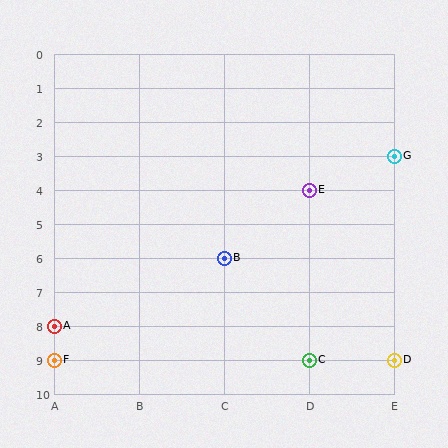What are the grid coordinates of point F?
Point F is at grid coordinates (A, 9).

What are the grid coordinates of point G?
Point G is at grid coordinates (E, 3).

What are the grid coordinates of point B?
Point B is at grid coordinates (C, 6).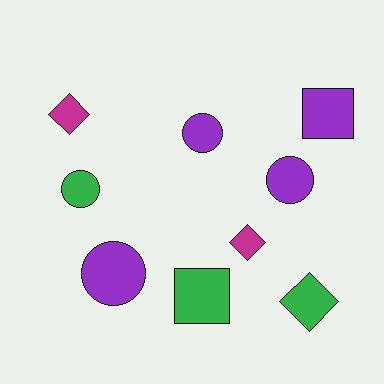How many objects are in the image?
There are 9 objects.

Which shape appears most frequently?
Circle, with 4 objects.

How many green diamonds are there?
There is 1 green diamond.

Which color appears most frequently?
Purple, with 4 objects.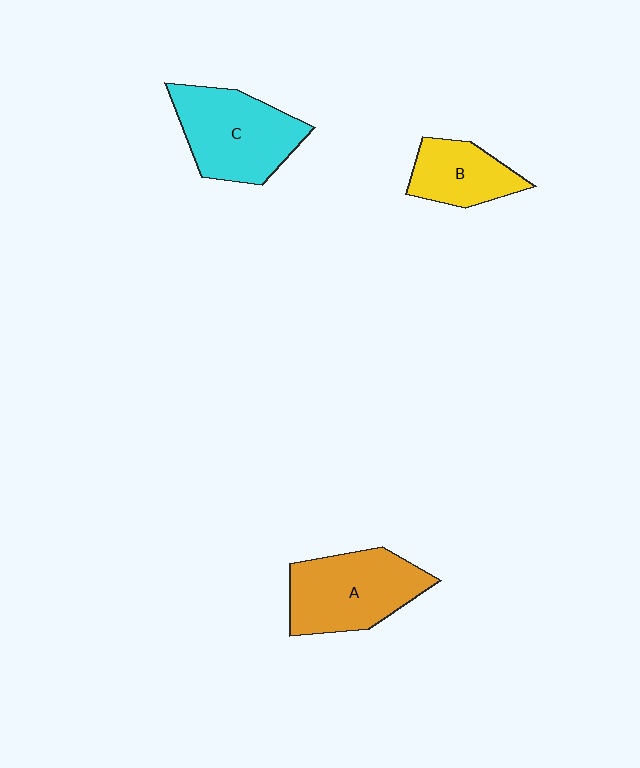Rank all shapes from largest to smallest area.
From largest to smallest: C (cyan), A (orange), B (yellow).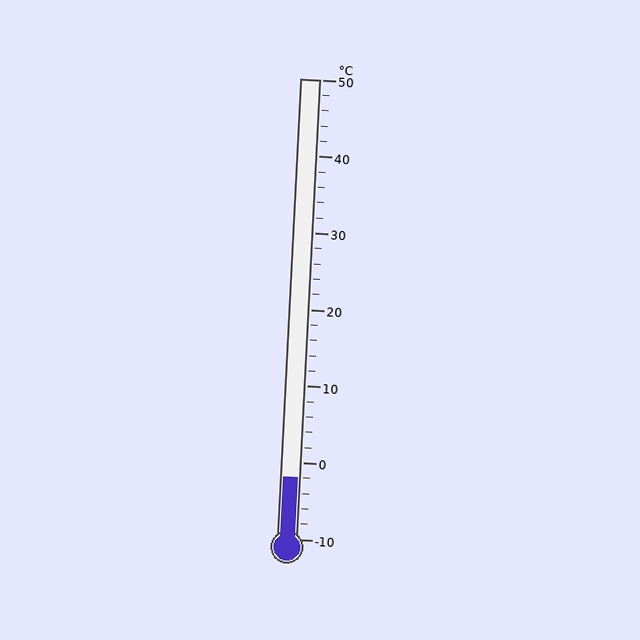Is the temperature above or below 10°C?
The temperature is below 10°C.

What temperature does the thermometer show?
The thermometer shows approximately -2°C.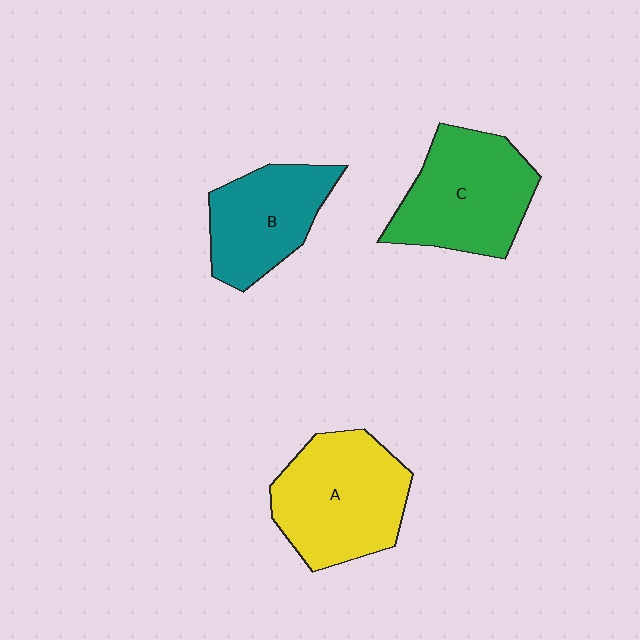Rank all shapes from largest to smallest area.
From largest to smallest: A (yellow), C (green), B (teal).